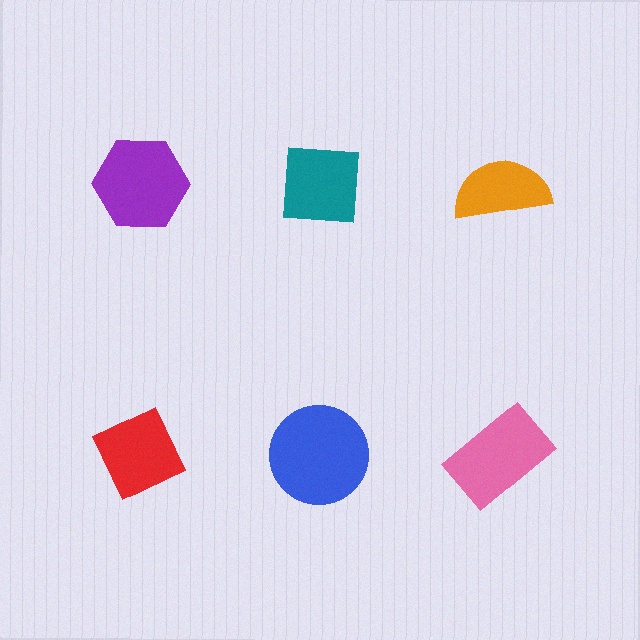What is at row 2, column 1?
A red diamond.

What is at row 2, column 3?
A pink rectangle.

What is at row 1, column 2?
A teal square.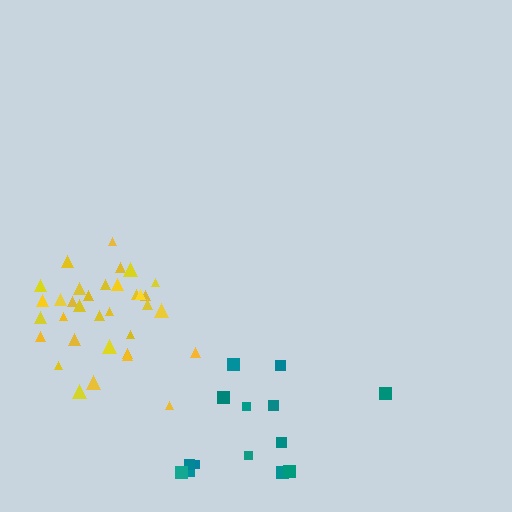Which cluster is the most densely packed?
Yellow.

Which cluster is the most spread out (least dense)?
Teal.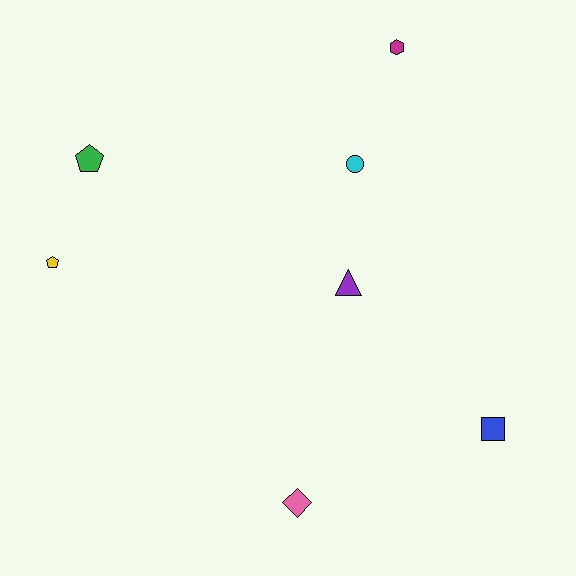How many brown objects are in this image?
There are no brown objects.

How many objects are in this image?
There are 7 objects.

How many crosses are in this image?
There are no crosses.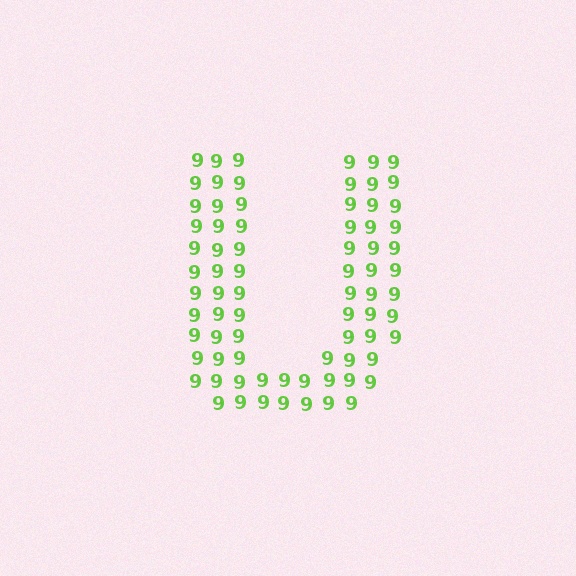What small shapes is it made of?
It is made of small digit 9's.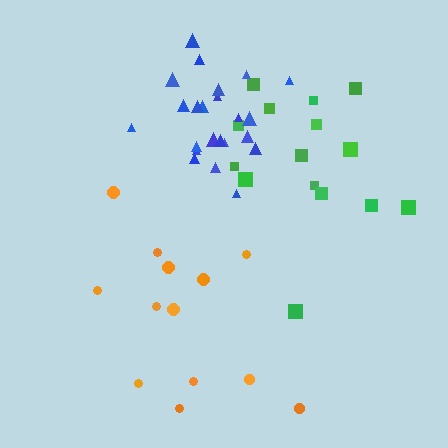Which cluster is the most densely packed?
Blue.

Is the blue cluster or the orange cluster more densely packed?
Blue.